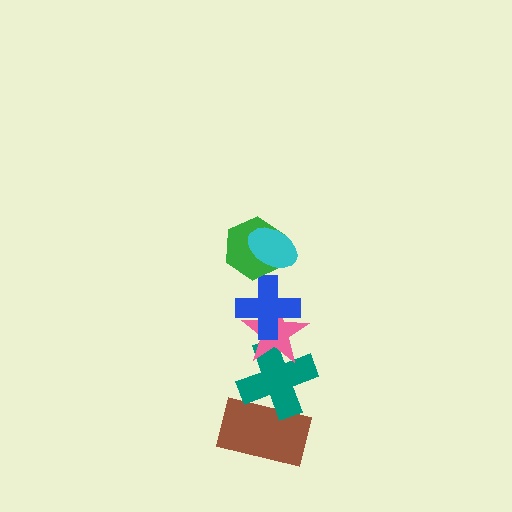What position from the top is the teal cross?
The teal cross is 5th from the top.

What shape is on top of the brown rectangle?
The teal cross is on top of the brown rectangle.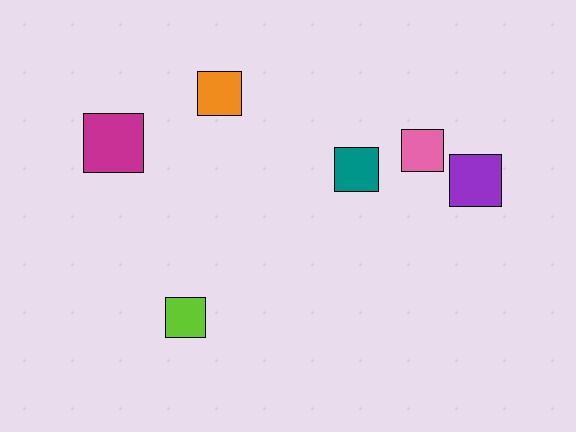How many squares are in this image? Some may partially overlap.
There are 6 squares.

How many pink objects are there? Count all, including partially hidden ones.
There is 1 pink object.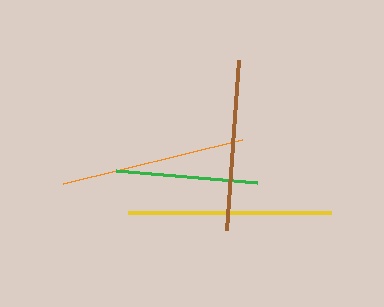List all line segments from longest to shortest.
From longest to shortest: yellow, orange, brown, green.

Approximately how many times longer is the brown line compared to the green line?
The brown line is approximately 1.2 times the length of the green line.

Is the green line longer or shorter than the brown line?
The brown line is longer than the green line.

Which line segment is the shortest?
The green line is the shortest at approximately 141 pixels.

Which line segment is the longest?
The yellow line is the longest at approximately 203 pixels.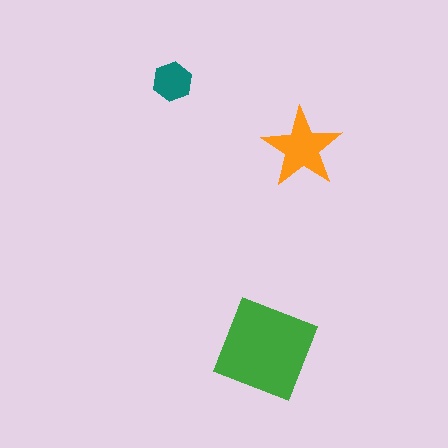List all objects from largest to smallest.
The green diamond, the orange star, the teal hexagon.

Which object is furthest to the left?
The teal hexagon is leftmost.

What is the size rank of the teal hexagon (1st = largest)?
3rd.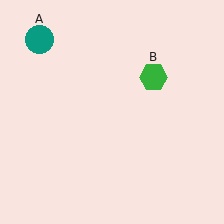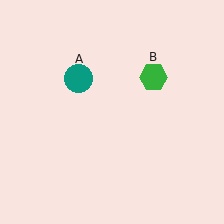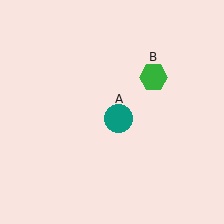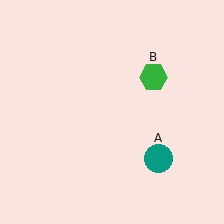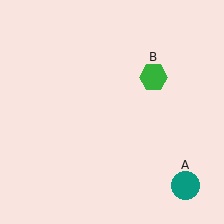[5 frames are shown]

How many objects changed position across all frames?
1 object changed position: teal circle (object A).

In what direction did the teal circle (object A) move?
The teal circle (object A) moved down and to the right.